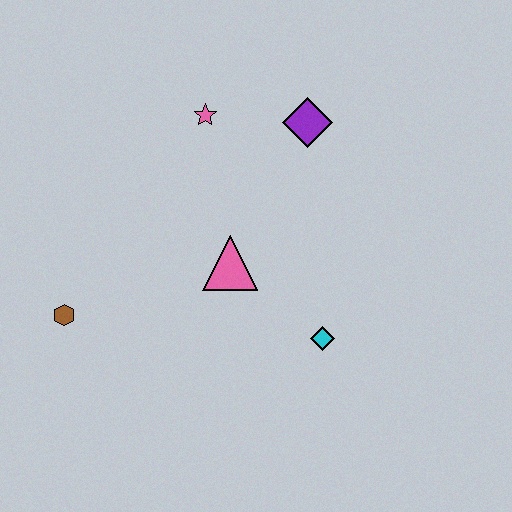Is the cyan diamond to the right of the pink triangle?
Yes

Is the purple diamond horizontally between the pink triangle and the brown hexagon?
No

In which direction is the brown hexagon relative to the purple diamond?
The brown hexagon is to the left of the purple diamond.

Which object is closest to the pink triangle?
The cyan diamond is closest to the pink triangle.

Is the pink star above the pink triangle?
Yes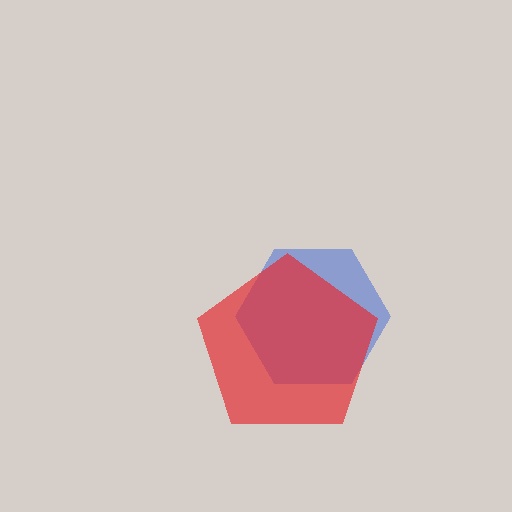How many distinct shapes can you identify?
There are 2 distinct shapes: a blue hexagon, a red pentagon.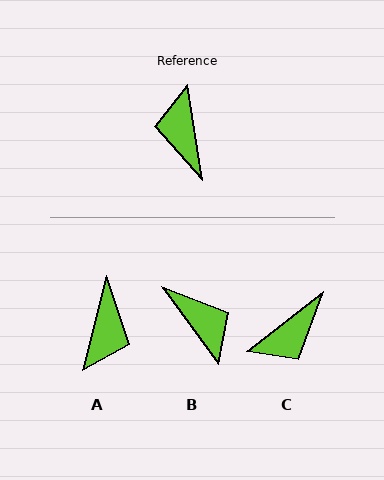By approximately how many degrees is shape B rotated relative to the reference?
Approximately 152 degrees clockwise.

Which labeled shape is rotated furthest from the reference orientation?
A, about 157 degrees away.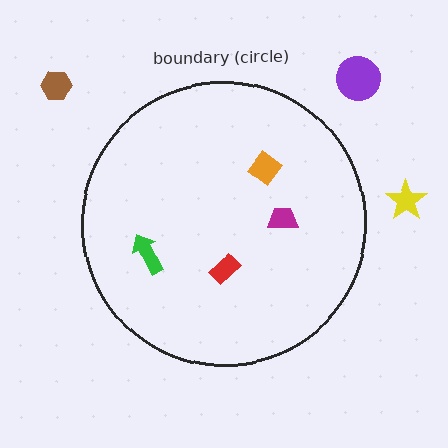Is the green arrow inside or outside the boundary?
Inside.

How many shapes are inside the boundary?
4 inside, 3 outside.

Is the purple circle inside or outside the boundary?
Outside.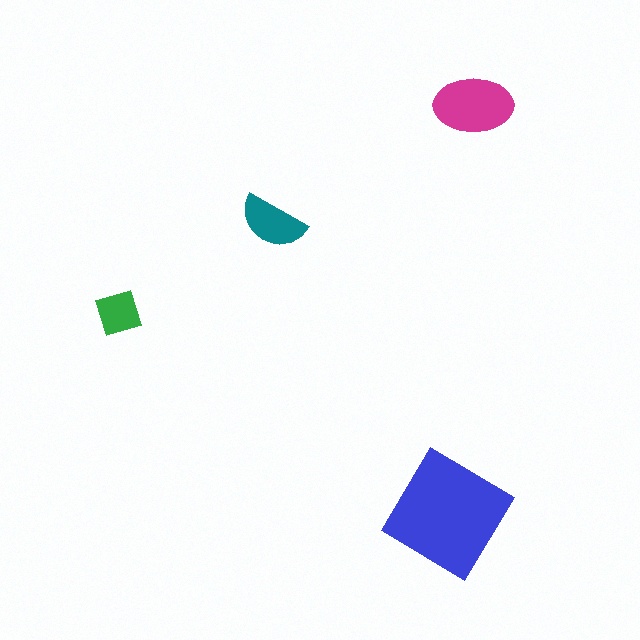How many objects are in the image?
There are 4 objects in the image.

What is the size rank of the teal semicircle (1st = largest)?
3rd.